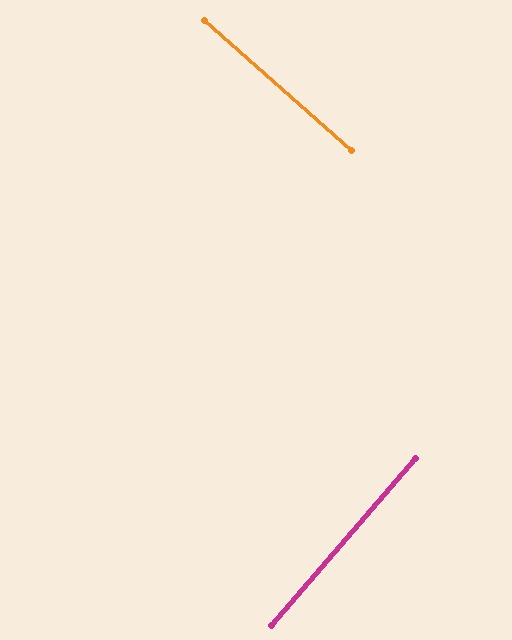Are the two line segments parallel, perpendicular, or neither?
Perpendicular — they meet at approximately 89°.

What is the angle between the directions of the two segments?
Approximately 89 degrees.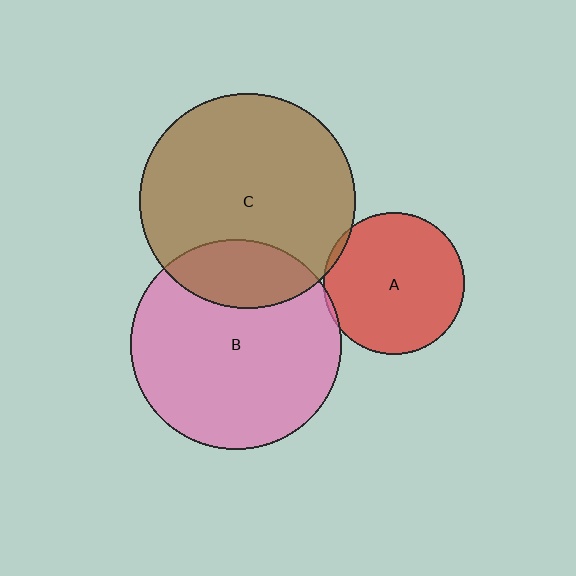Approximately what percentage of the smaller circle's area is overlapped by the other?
Approximately 5%.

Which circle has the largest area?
Circle C (brown).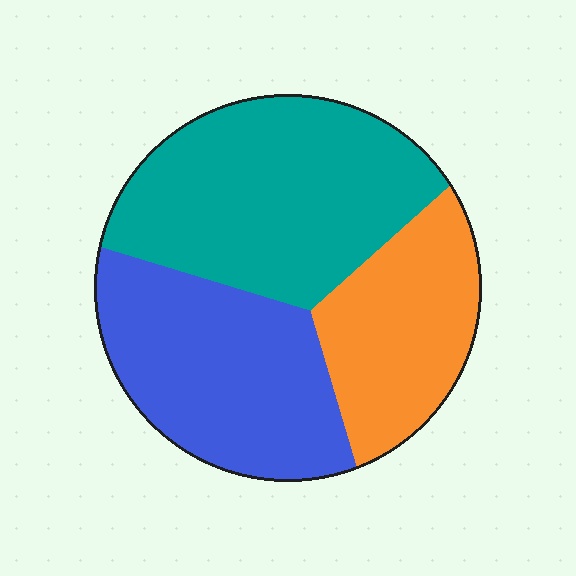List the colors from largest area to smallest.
From largest to smallest: teal, blue, orange.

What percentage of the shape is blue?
Blue covers roughly 35% of the shape.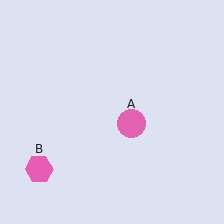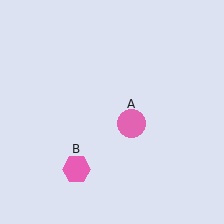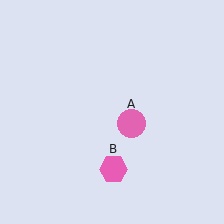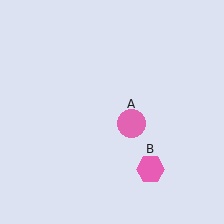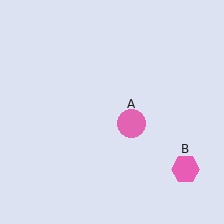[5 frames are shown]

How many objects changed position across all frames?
1 object changed position: pink hexagon (object B).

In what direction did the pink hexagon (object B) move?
The pink hexagon (object B) moved right.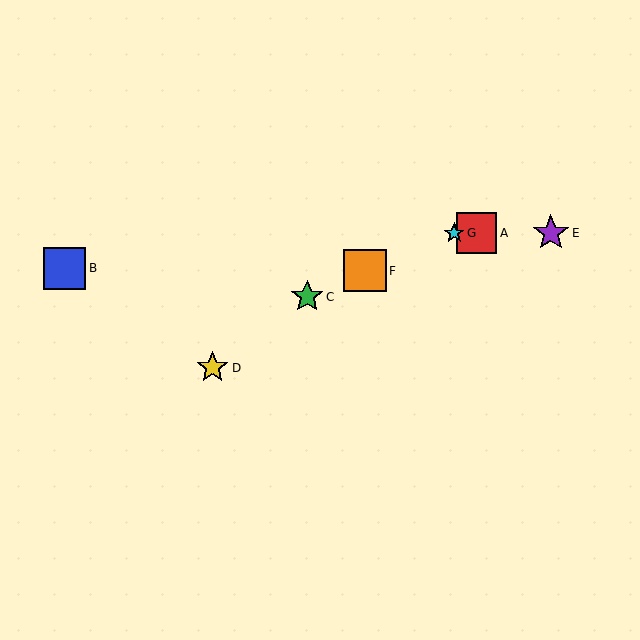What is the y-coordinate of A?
Object A is at y≈233.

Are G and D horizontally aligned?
No, G is at y≈233 and D is at y≈368.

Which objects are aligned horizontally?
Objects A, E, G are aligned horizontally.